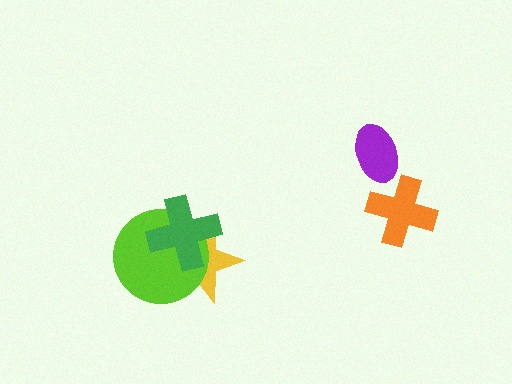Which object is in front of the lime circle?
The green cross is in front of the lime circle.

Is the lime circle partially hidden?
Yes, it is partially covered by another shape.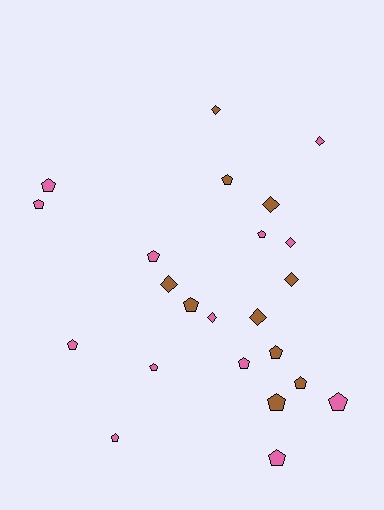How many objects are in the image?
There are 23 objects.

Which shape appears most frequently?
Pentagon, with 15 objects.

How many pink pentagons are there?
There are 10 pink pentagons.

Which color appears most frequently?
Pink, with 13 objects.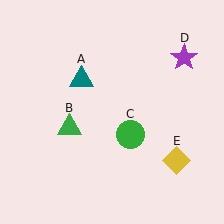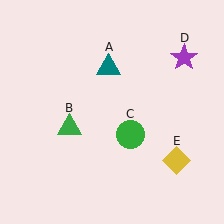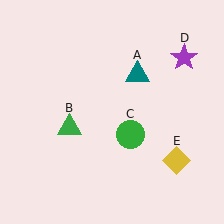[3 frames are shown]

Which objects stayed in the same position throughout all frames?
Green triangle (object B) and green circle (object C) and purple star (object D) and yellow diamond (object E) remained stationary.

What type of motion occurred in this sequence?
The teal triangle (object A) rotated clockwise around the center of the scene.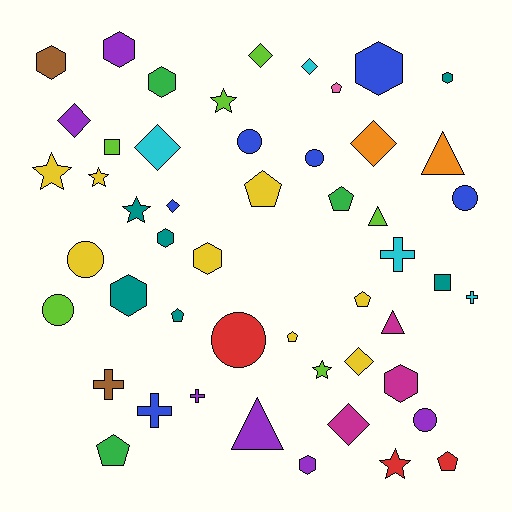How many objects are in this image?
There are 50 objects.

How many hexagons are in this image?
There are 10 hexagons.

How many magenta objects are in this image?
There are 3 magenta objects.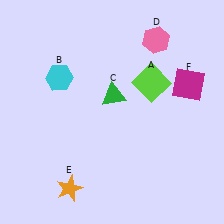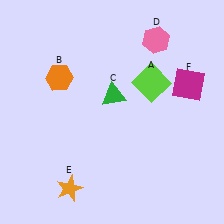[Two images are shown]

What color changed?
The hexagon (B) changed from cyan in Image 1 to orange in Image 2.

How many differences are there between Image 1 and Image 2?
There is 1 difference between the two images.